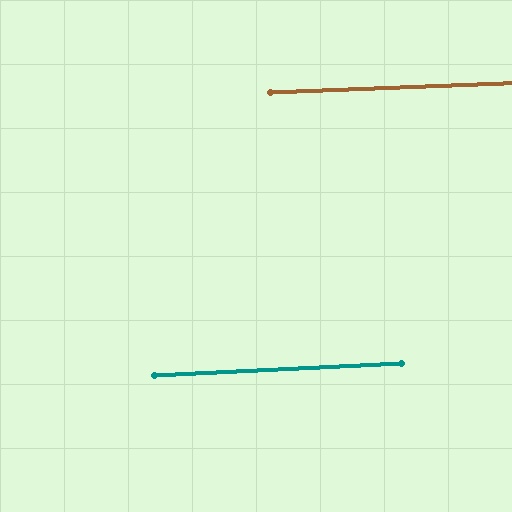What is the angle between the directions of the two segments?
Approximately 1 degree.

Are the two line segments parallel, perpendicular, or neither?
Parallel — their directions differ by only 0.6°.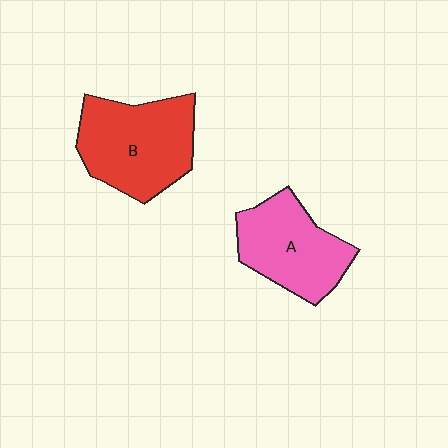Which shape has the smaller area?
Shape A (pink).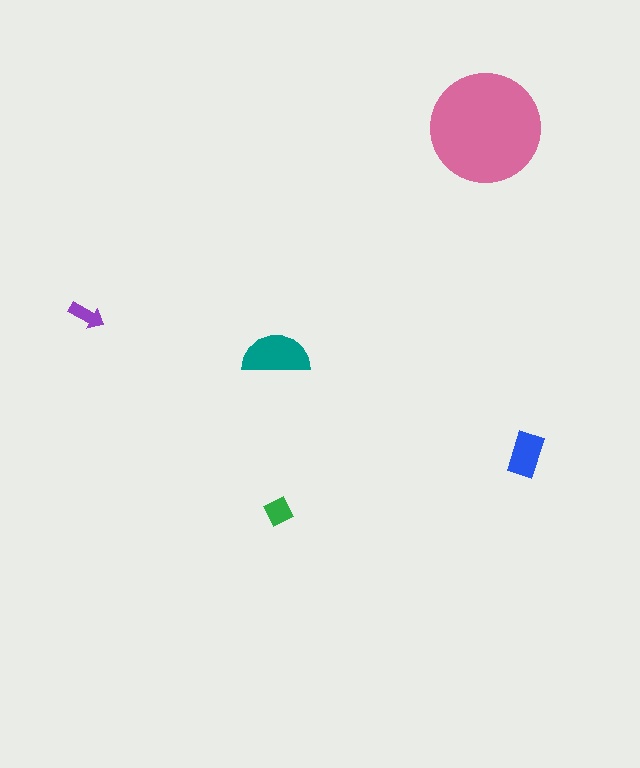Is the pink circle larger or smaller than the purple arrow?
Larger.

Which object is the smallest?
The purple arrow.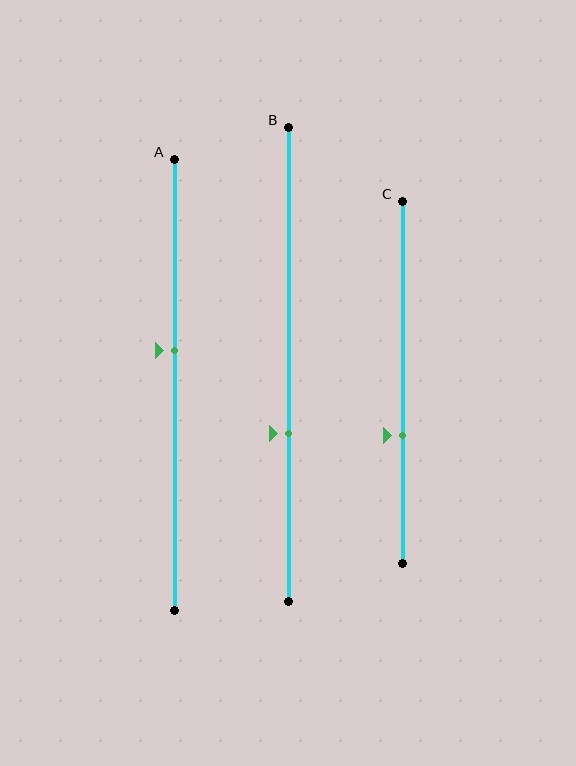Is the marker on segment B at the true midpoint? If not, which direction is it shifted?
No, the marker on segment B is shifted downward by about 15% of the segment length.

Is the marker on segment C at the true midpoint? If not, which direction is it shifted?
No, the marker on segment C is shifted downward by about 15% of the segment length.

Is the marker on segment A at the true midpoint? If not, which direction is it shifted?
No, the marker on segment A is shifted upward by about 8% of the segment length.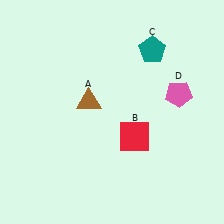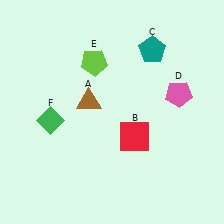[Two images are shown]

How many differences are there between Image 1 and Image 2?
There are 2 differences between the two images.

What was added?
A lime pentagon (E), a green diamond (F) were added in Image 2.